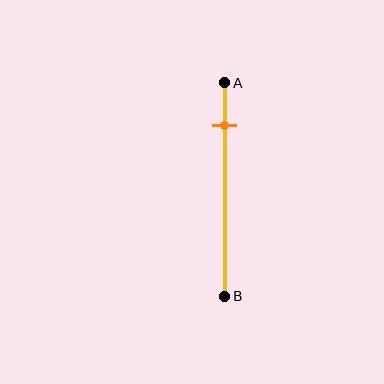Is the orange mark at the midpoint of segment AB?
No, the mark is at about 20% from A, not at the 50% midpoint.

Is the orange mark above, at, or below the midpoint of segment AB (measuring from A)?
The orange mark is above the midpoint of segment AB.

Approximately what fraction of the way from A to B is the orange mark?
The orange mark is approximately 20% of the way from A to B.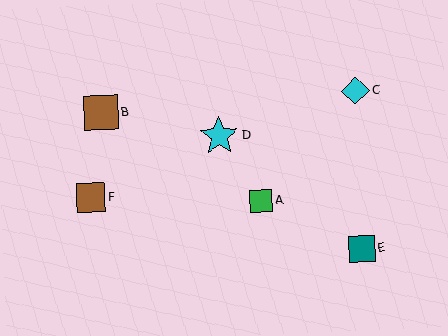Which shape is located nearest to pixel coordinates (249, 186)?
The green square (labeled A) at (261, 201) is nearest to that location.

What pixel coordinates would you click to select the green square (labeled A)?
Click at (261, 201) to select the green square A.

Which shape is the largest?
The cyan star (labeled D) is the largest.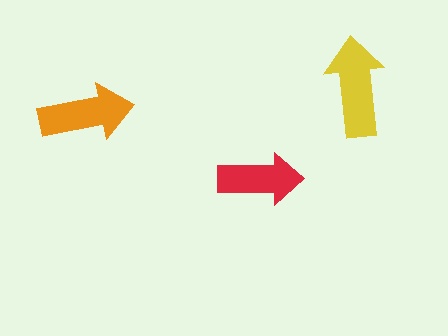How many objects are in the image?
There are 3 objects in the image.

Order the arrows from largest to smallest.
the yellow one, the orange one, the red one.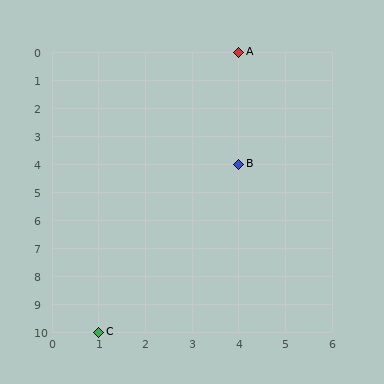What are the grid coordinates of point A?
Point A is at grid coordinates (4, 0).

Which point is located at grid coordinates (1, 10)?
Point C is at (1, 10).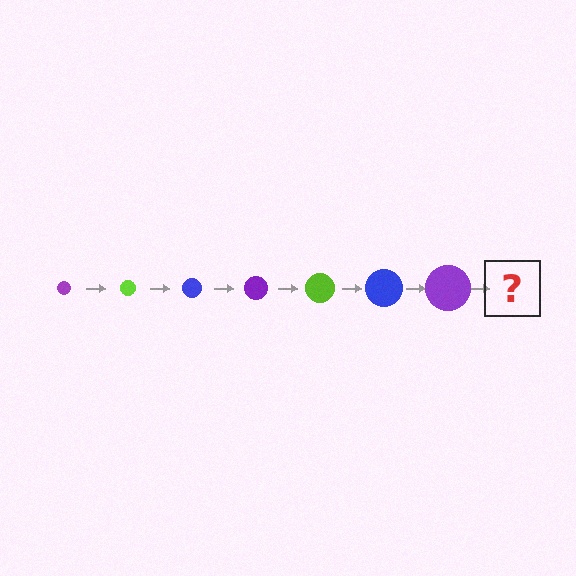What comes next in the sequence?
The next element should be a lime circle, larger than the previous one.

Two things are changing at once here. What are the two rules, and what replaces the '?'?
The two rules are that the circle grows larger each step and the color cycles through purple, lime, and blue. The '?' should be a lime circle, larger than the previous one.